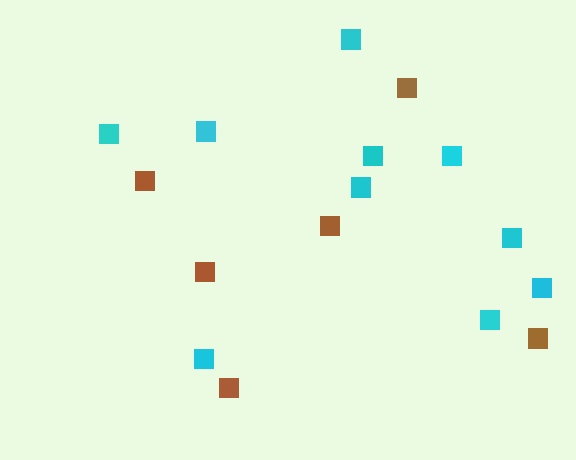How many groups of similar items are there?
There are 2 groups: one group of brown squares (6) and one group of cyan squares (10).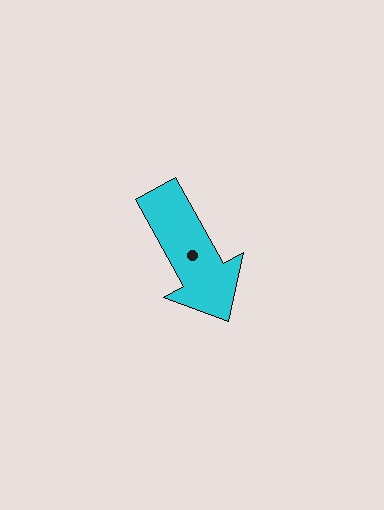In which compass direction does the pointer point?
Southeast.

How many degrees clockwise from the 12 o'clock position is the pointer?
Approximately 151 degrees.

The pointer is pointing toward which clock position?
Roughly 5 o'clock.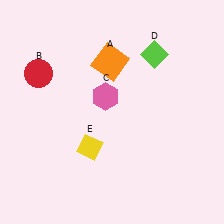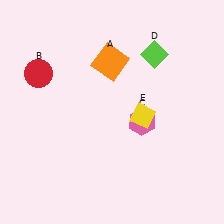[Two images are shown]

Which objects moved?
The objects that moved are: the pink hexagon (C), the yellow diamond (E).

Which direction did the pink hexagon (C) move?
The pink hexagon (C) moved right.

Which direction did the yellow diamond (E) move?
The yellow diamond (E) moved right.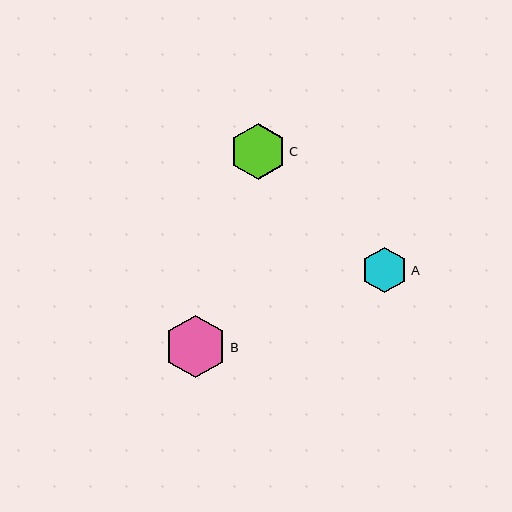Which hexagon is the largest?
Hexagon B is the largest with a size of approximately 63 pixels.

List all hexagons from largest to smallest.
From largest to smallest: B, C, A.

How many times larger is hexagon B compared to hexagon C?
Hexagon B is approximately 1.1 times the size of hexagon C.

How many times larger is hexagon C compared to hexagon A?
Hexagon C is approximately 1.2 times the size of hexagon A.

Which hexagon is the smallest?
Hexagon A is the smallest with a size of approximately 46 pixels.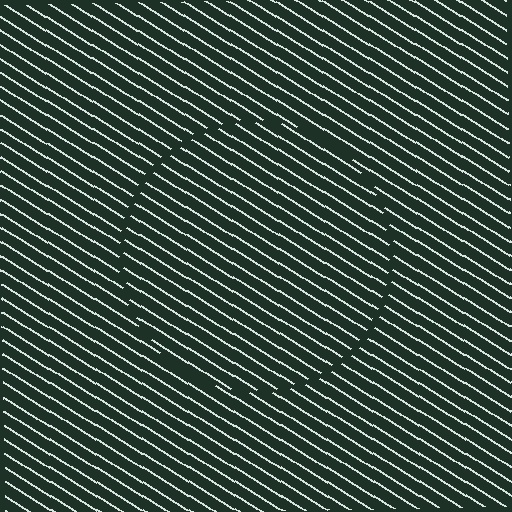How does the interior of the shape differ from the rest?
The interior of the shape contains the same grating, shifted by half a period — the contour is defined by the phase discontinuity where line-ends from the inner and outer gratings abut.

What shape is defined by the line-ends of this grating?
An illusory circle. The interior of the shape contains the same grating, shifted by half a period — the contour is defined by the phase discontinuity where line-ends from the inner and outer gratings abut.